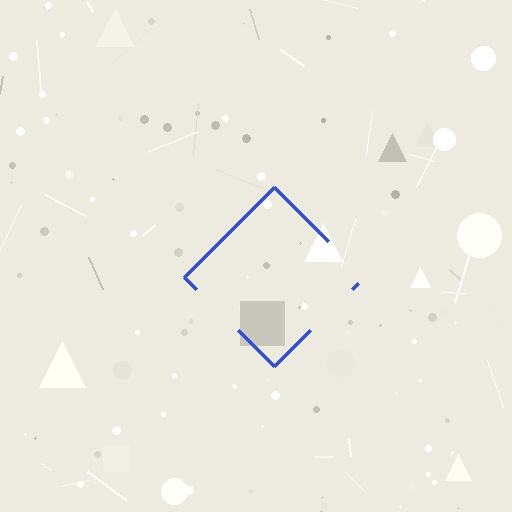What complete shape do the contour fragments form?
The contour fragments form a diamond.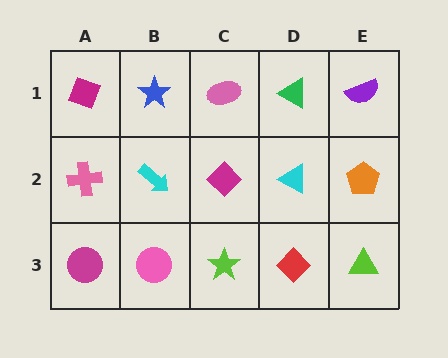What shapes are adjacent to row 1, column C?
A magenta diamond (row 2, column C), a blue star (row 1, column B), a green triangle (row 1, column D).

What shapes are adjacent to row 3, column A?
A pink cross (row 2, column A), a pink circle (row 3, column B).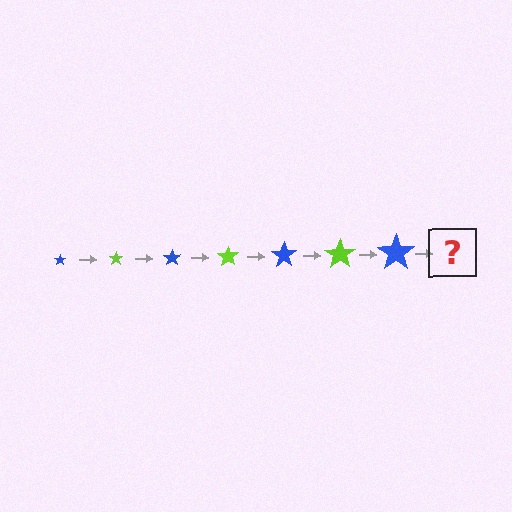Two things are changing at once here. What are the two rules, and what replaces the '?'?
The two rules are that the star grows larger each step and the color cycles through blue and lime. The '?' should be a lime star, larger than the previous one.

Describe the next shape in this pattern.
It should be a lime star, larger than the previous one.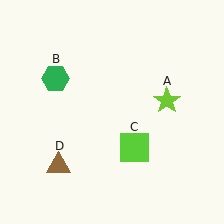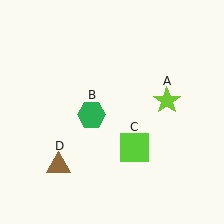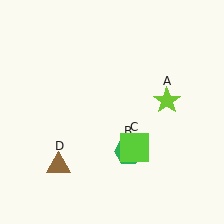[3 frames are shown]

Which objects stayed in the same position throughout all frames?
Lime star (object A) and lime square (object C) and brown triangle (object D) remained stationary.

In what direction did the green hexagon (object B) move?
The green hexagon (object B) moved down and to the right.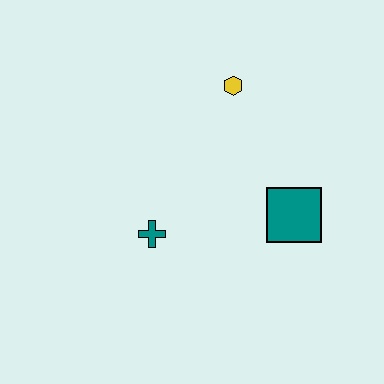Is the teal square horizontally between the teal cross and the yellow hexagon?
No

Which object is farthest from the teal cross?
The yellow hexagon is farthest from the teal cross.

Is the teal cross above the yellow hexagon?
No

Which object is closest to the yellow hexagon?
The teal square is closest to the yellow hexagon.